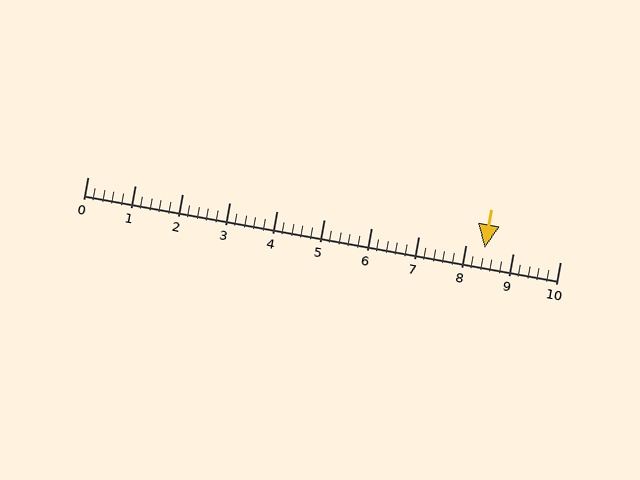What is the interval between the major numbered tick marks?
The major tick marks are spaced 1 units apart.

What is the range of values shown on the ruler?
The ruler shows values from 0 to 10.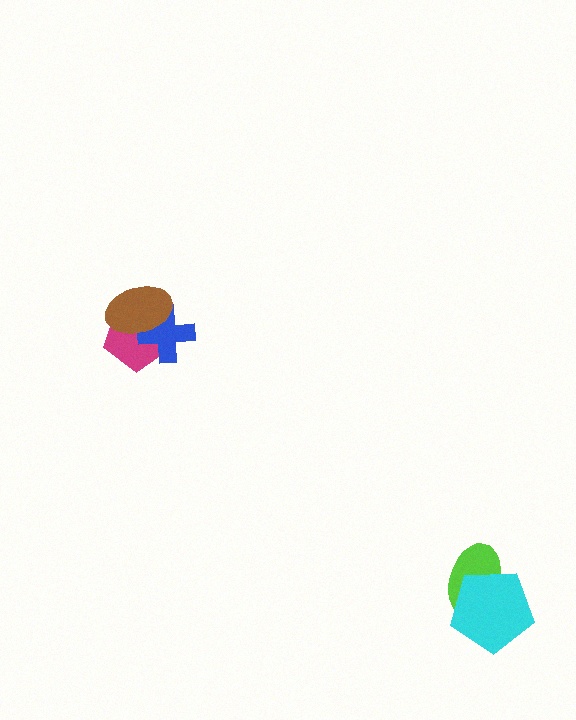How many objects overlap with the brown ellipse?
2 objects overlap with the brown ellipse.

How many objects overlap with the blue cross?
2 objects overlap with the blue cross.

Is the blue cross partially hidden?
Yes, it is partially covered by another shape.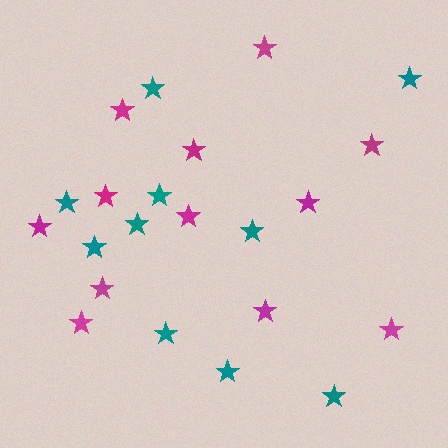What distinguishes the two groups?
There are 2 groups: one group of magenta stars (12) and one group of teal stars (10).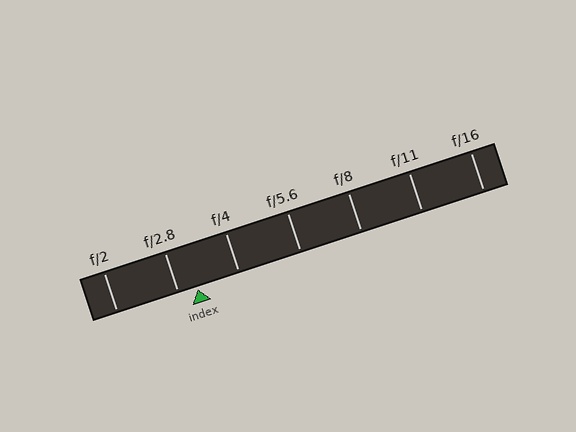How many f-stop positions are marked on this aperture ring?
There are 7 f-stop positions marked.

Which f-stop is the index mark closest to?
The index mark is closest to f/2.8.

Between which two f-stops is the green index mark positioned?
The index mark is between f/2.8 and f/4.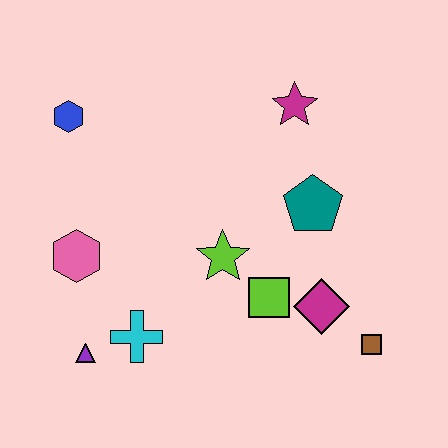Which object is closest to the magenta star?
The teal pentagon is closest to the magenta star.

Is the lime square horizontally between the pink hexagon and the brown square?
Yes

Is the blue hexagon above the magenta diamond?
Yes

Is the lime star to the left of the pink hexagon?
No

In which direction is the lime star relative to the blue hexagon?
The lime star is to the right of the blue hexagon.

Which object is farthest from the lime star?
The blue hexagon is farthest from the lime star.